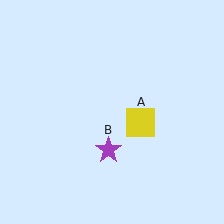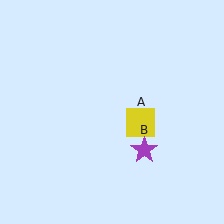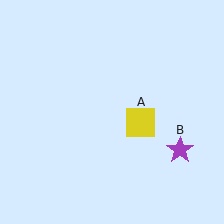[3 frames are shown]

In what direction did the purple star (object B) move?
The purple star (object B) moved right.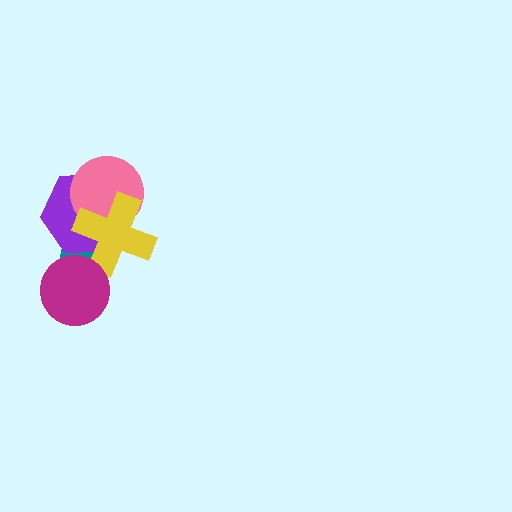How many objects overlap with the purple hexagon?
3 objects overlap with the purple hexagon.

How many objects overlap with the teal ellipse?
3 objects overlap with the teal ellipse.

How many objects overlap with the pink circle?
2 objects overlap with the pink circle.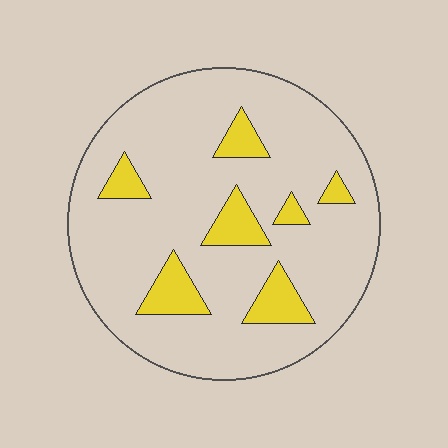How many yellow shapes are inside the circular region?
7.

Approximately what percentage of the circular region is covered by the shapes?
Approximately 15%.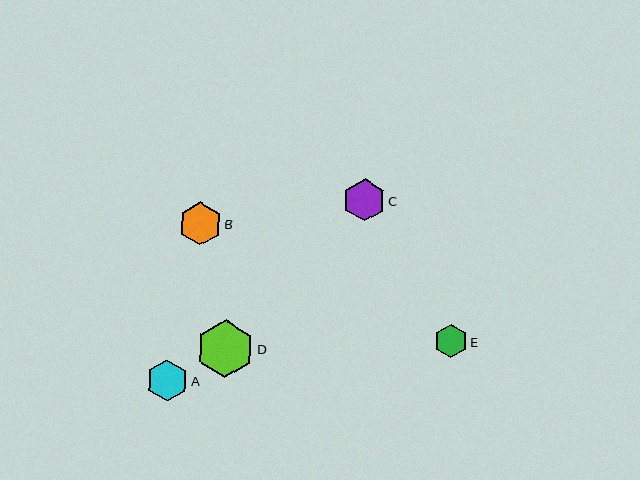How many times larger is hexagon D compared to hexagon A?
Hexagon D is approximately 1.4 times the size of hexagon A.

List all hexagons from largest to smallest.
From largest to smallest: D, B, C, A, E.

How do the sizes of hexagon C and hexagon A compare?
Hexagon C and hexagon A are approximately the same size.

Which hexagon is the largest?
Hexagon D is the largest with a size of approximately 58 pixels.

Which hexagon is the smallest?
Hexagon E is the smallest with a size of approximately 33 pixels.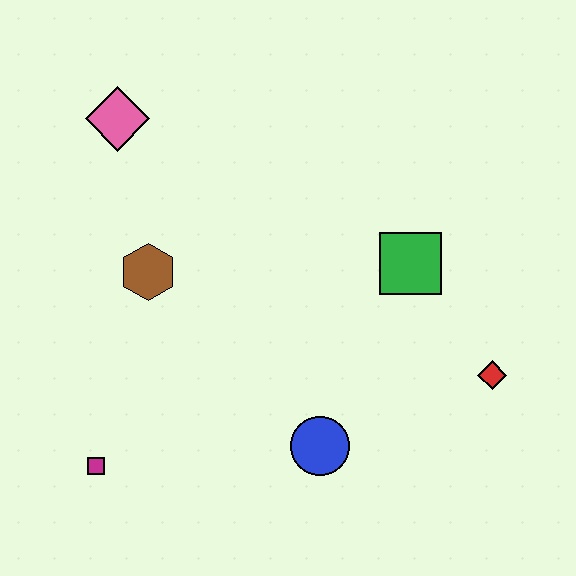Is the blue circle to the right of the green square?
No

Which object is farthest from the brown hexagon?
The red diamond is farthest from the brown hexagon.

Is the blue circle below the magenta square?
No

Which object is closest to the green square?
The red diamond is closest to the green square.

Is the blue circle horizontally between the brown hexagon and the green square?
Yes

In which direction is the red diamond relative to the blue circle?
The red diamond is to the right of the blue circle.